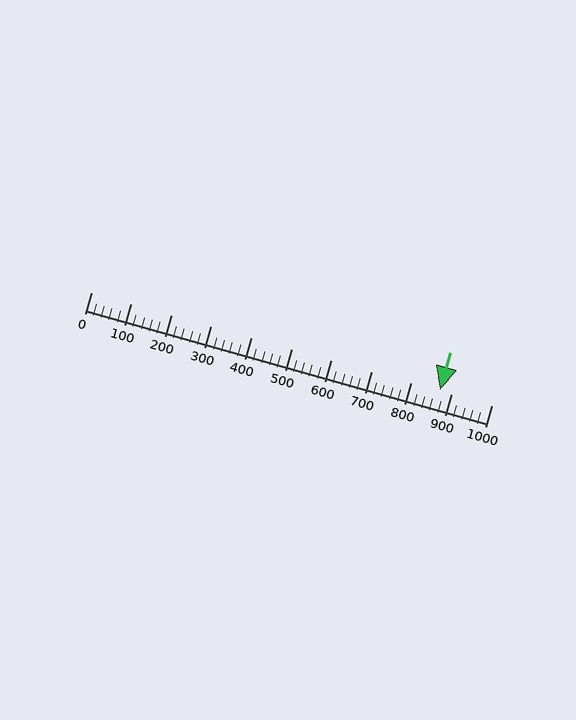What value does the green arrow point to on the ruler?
The green arrow points to approximately 871.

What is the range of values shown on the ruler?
The ruler shows values from 0 to 1000.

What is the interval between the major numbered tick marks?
The major tick marks are spaced 100 units apart.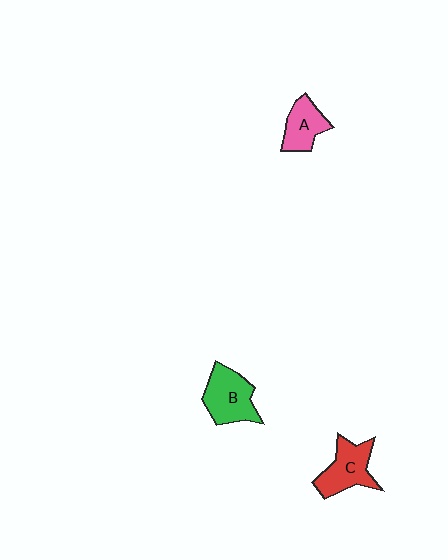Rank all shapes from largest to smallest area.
From largest to smallest: B (green), C (red), A (pink).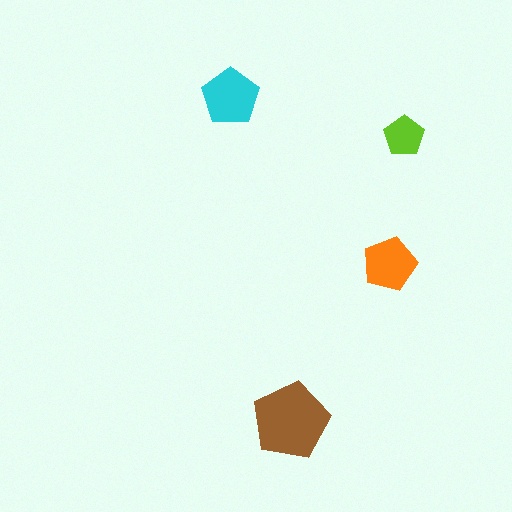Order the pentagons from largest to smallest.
the brown one, the cyan one, the orange one, the lime one.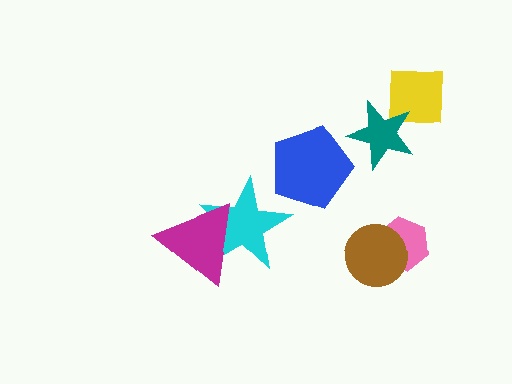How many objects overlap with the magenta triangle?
1 object overlaps with the magenta triangle.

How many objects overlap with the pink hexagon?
1 object overlaps with the pink hexagon.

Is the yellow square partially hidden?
Yes, it is partially covered by another shape.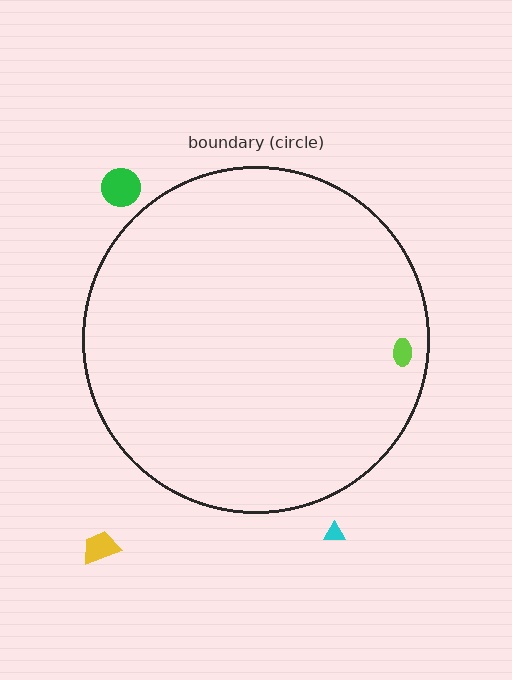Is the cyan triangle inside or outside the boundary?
Outside.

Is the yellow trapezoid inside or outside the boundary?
Outside.